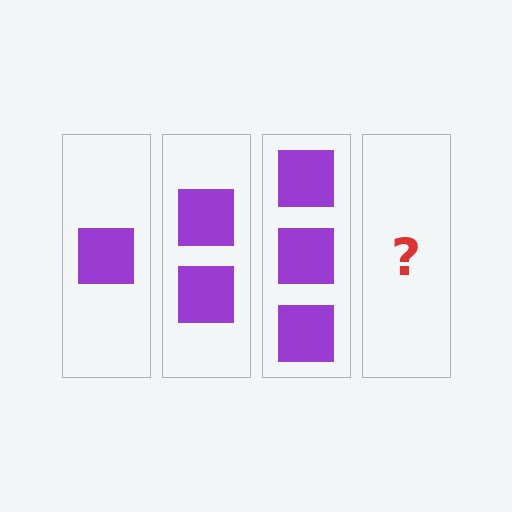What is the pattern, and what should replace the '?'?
The pattern is that each step adds one more square. The '?' should be 4 squares.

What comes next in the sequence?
The next element should be 4 squares.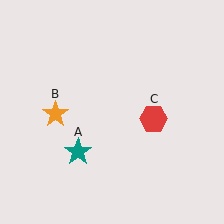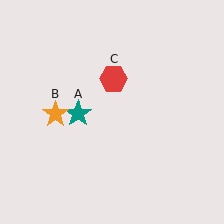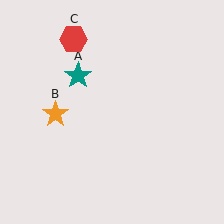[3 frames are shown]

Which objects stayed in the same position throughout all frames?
Orange star (object B) remained stationary.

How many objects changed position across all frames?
2 objects changed position: teal star (object A), red hexagon (object C).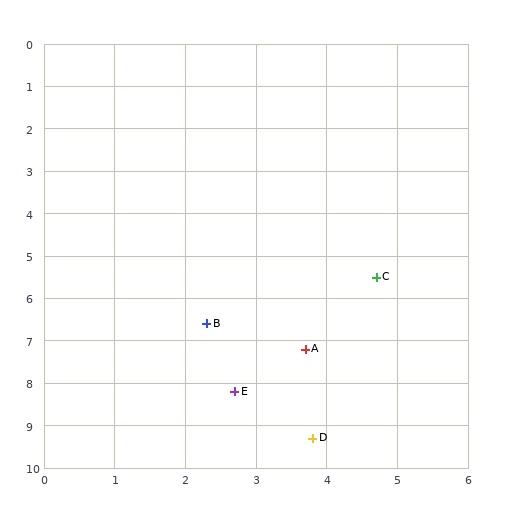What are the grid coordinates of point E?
Point E is at approximately (2.7, 8.2).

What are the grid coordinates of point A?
Point A is at approximately (3.7, 7.2).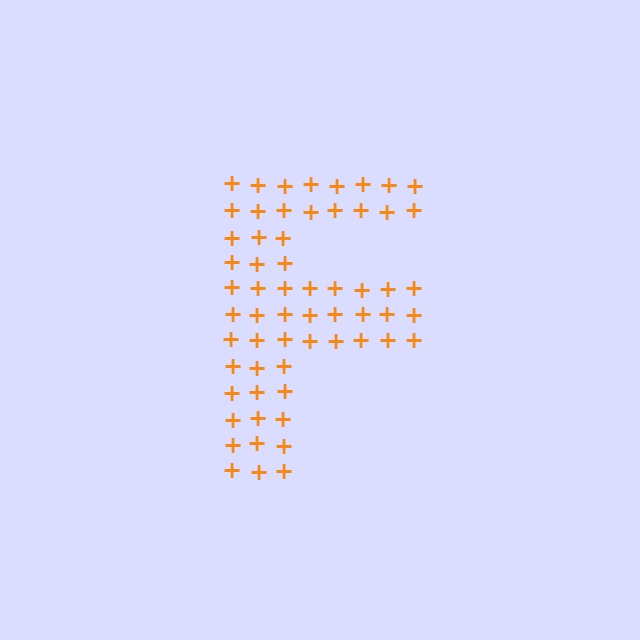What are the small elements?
The small elements are plus signs.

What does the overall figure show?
The overall figure shows the letter F.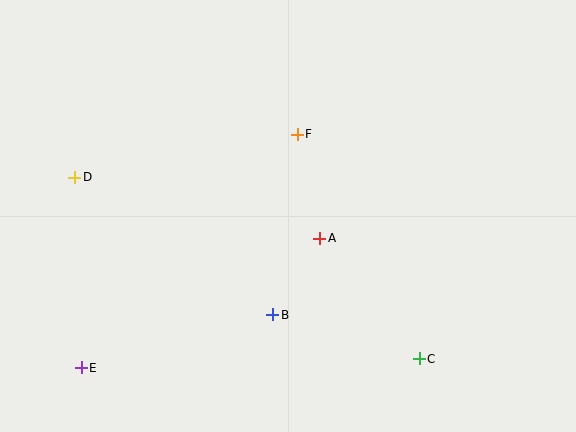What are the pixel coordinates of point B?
Point B is at (273, 315).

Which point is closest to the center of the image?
Point A at (320, 238) is closest to the center.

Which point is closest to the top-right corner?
Point F is closest to the top-right corner.